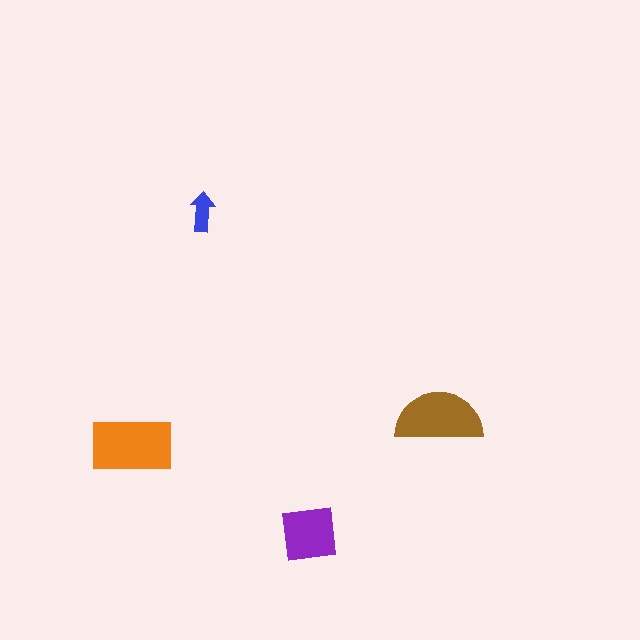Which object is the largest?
The orange rectangle.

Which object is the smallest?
The blue arrow.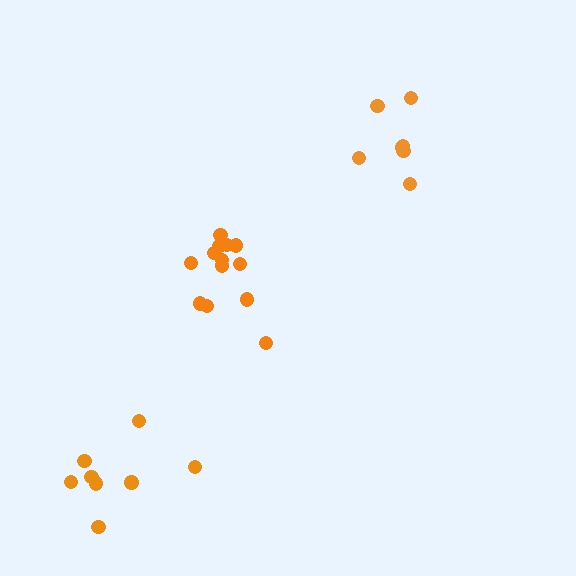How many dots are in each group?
Group 1: 8 dots, Group 2: 8 dots, Group 3: 13 dots (29 total).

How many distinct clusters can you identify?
There are 3 distinct clusters.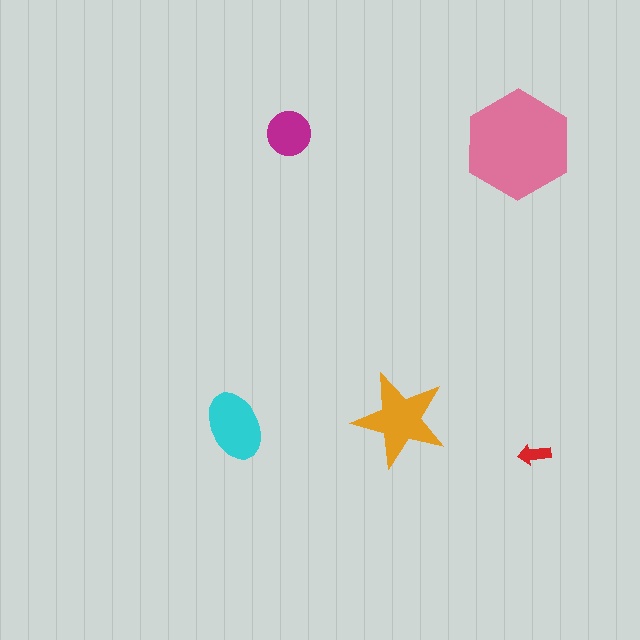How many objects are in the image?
There are 5 objects in the image.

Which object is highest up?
The magenta circle is topmost.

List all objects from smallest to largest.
The red arrow, the magenta circle, the cyan ellipse, the orange star, the pink hexagon.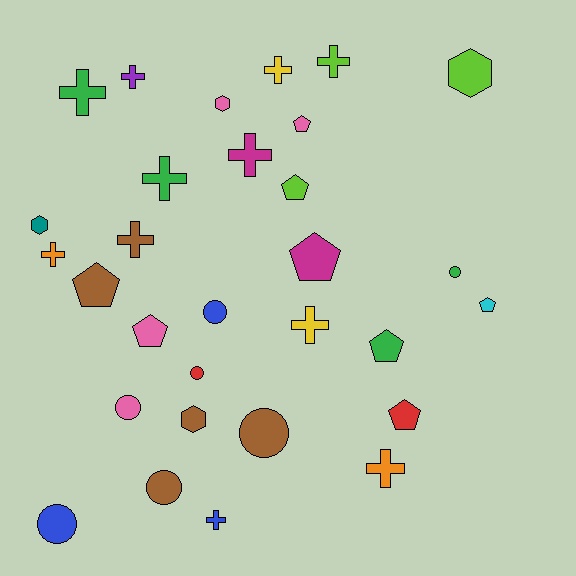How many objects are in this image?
There are 30 objects.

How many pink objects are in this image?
There are 4 pink objects.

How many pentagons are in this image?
There are 8 pentagons.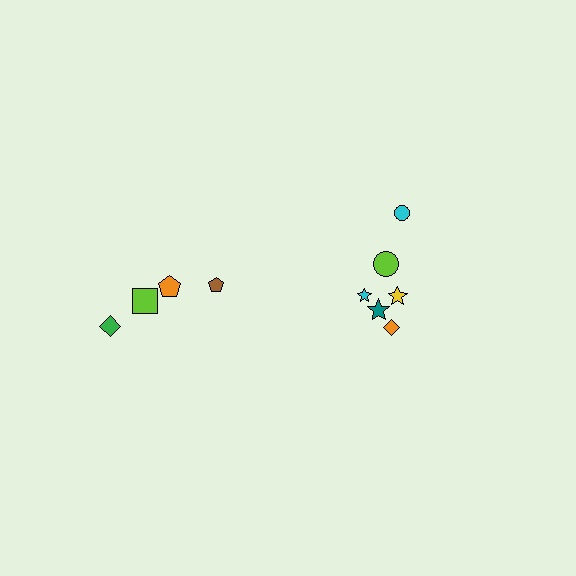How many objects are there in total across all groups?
There are 10 objects.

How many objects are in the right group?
There are 6 objects.